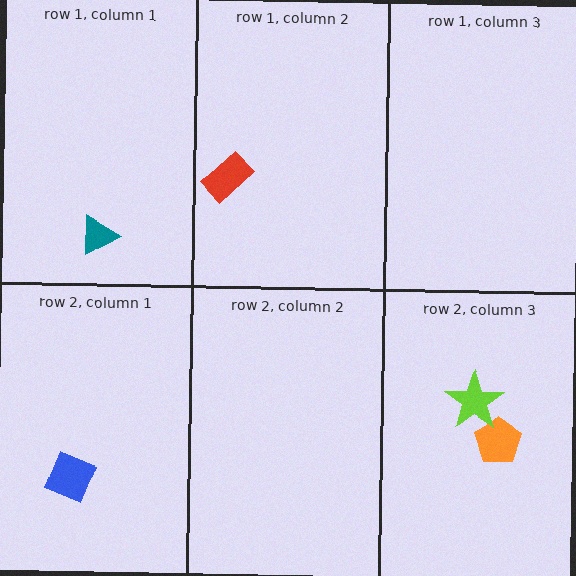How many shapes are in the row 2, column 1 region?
1.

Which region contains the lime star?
The row 2, column 3 region.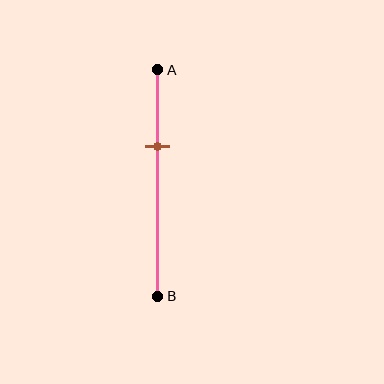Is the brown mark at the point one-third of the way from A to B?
Yes, the mark is approximately at the one-third point.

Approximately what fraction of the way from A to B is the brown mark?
The brown mark is approximately 35% of the way from A to B.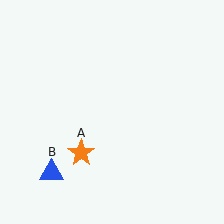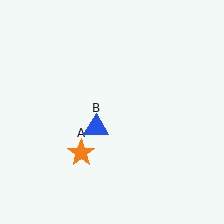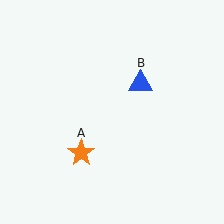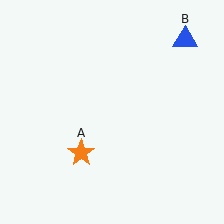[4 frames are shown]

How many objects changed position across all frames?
1 object changed position: blue triangle (object B).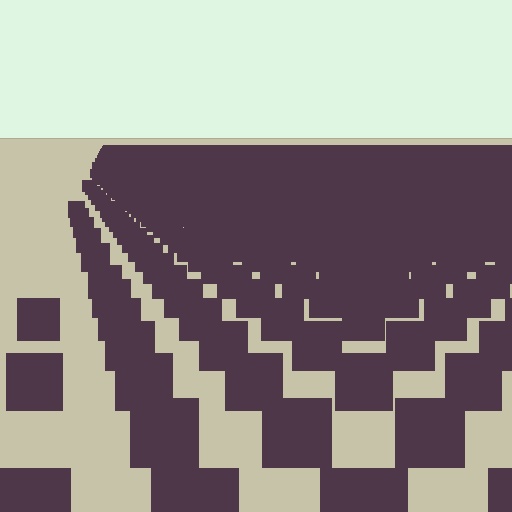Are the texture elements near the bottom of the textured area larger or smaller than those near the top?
Larger. Near the bottom, elements are closer to the viewer and appear at a bigger on-screen size.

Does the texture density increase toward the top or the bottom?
Density increases toward the top.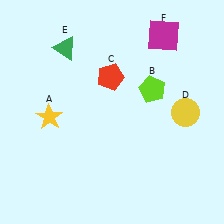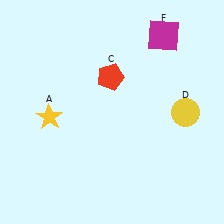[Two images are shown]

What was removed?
The lime pentagon (B), the green triangle (E) were removed in Image 2.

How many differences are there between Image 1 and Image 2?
There are 2 differences between the two images.